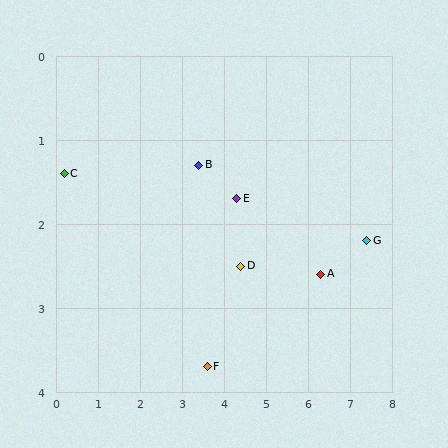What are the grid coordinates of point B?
Point B is at approximately (3.4, 1.3).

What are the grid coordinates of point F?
Point F is at approximately (3.6, 3.7).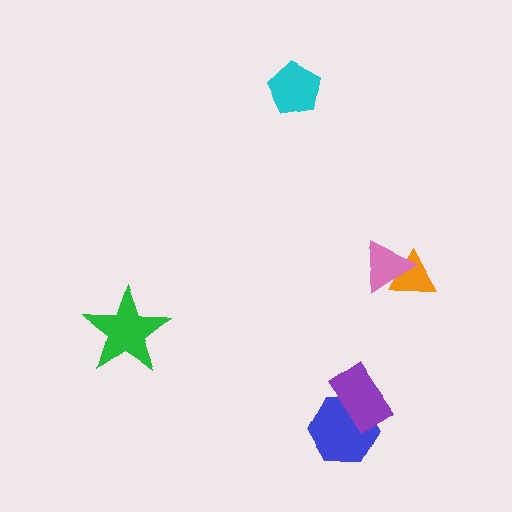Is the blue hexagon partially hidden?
Yes, it is partially covered by another shape.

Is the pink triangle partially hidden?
No, no other shape covers it.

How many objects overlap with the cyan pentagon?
0 objects overlap with the cyan pentagon.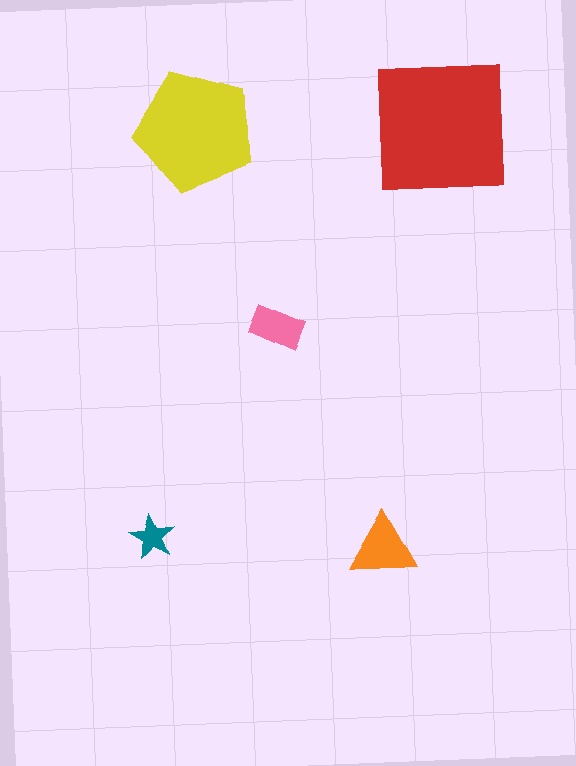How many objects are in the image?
There are 5 objects in the image.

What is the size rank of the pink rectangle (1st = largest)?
4th.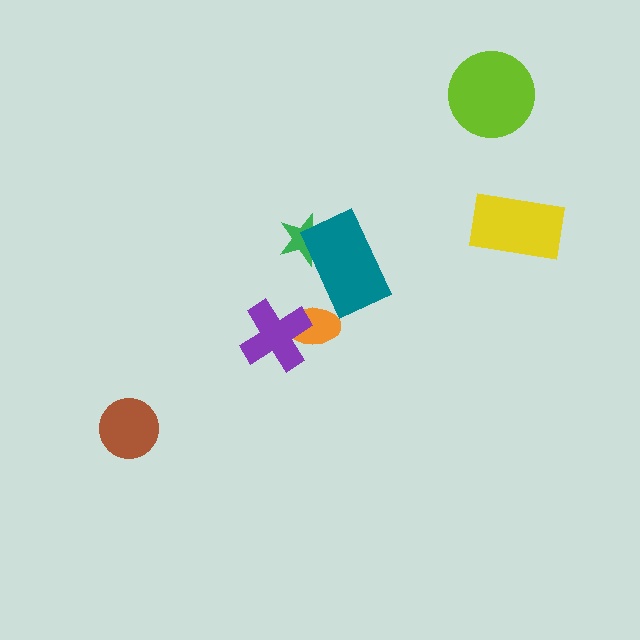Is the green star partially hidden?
Yes, it is partially covered by another shape.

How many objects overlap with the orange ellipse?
1 object overlaps with the orange ellipse.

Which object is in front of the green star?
The teal rectangle is in front of the green star.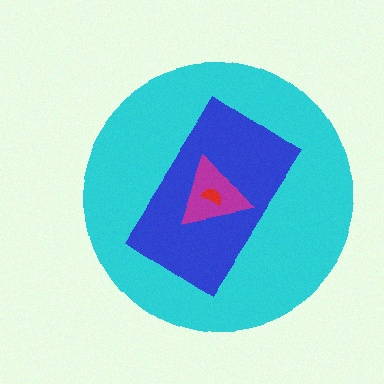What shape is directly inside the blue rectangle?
The magenta triangle.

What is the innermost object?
The red semicircle.